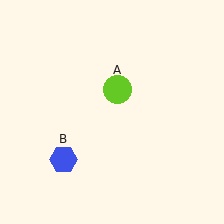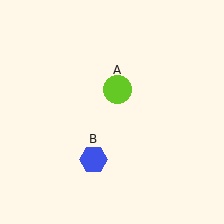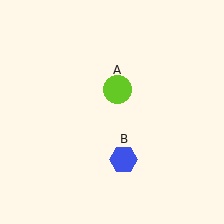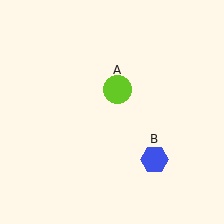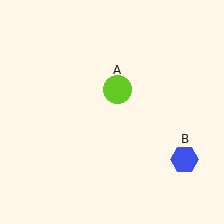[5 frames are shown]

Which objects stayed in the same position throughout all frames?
Lime circle (object A) remained stationary.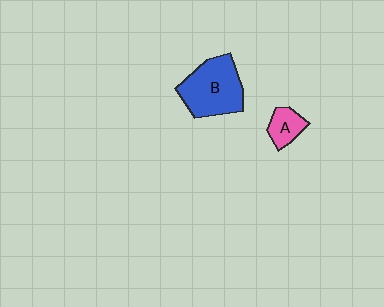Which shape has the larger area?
Shape B (blue).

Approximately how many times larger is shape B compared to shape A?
Approximately 2.6 times.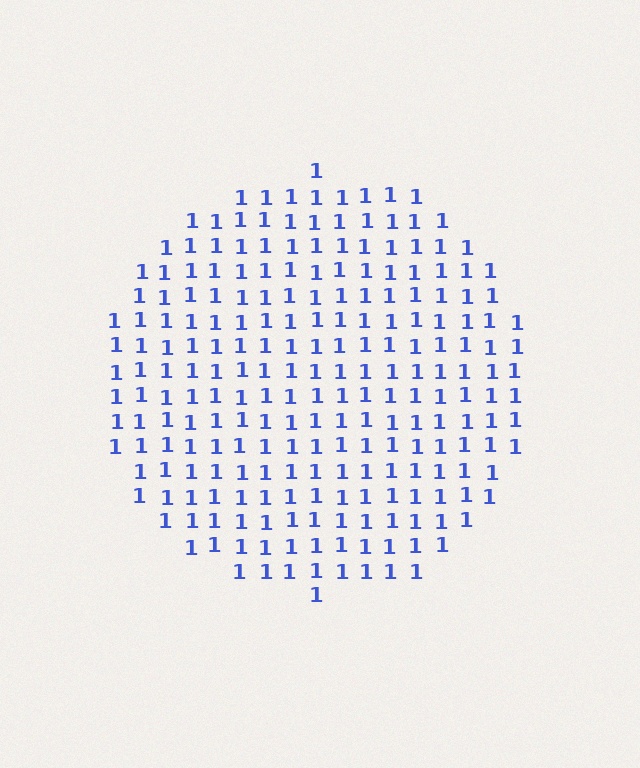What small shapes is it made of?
It is made of small digit 1's.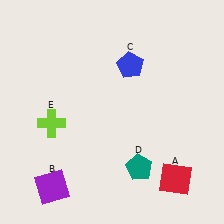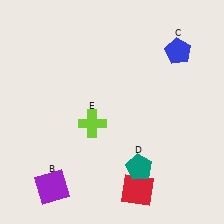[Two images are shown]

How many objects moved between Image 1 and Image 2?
3 objects moved between the two images.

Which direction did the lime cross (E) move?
The lime cross (E) moved right.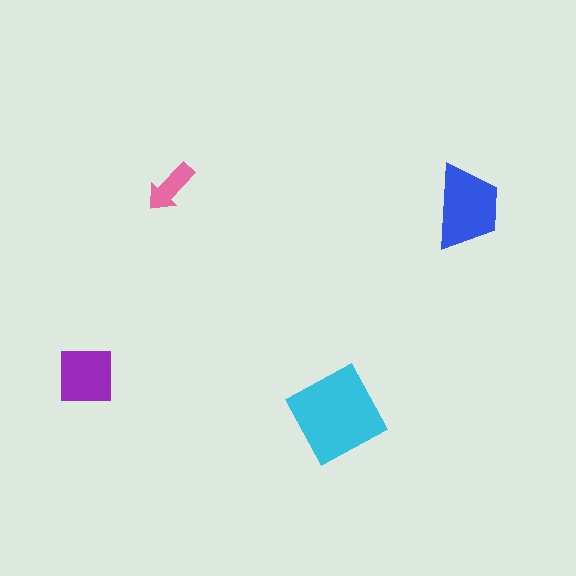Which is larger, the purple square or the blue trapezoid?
The blue trapezoid.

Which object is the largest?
The cyan diamond.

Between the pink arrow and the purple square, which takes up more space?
The purple square.